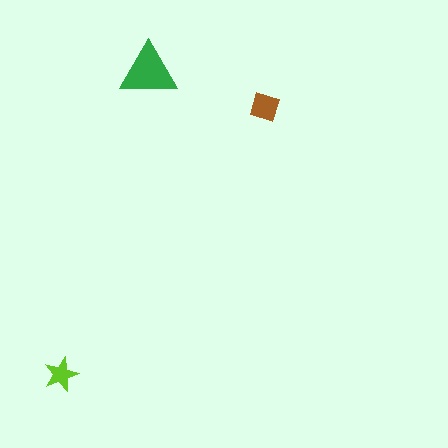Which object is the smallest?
The lime star.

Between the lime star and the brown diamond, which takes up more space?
The brown diamond.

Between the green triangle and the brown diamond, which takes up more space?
The green triangle.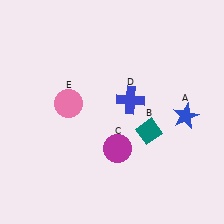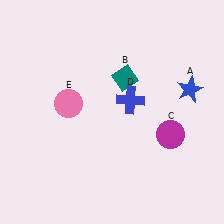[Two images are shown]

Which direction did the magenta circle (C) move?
The magenta circle (C) moved right.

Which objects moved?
The objects that moved are: the blue star (A), the teal diamond (B), the magenta circle (C).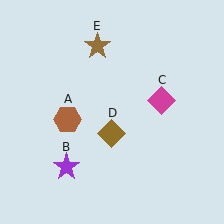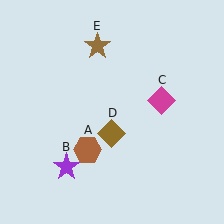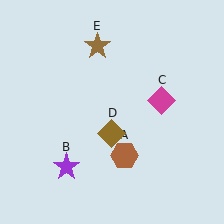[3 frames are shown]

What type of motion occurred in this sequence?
The brown hexagon (object A) rotated counterclockwise around the center of the scene.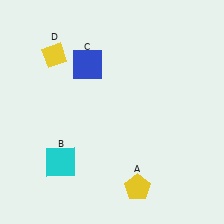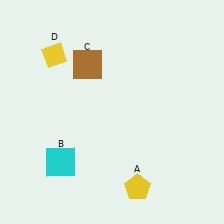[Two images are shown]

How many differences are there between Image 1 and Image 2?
There is 1 difference between the two images.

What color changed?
The square (C) changed from blue in Image 1 to brown in Image 2.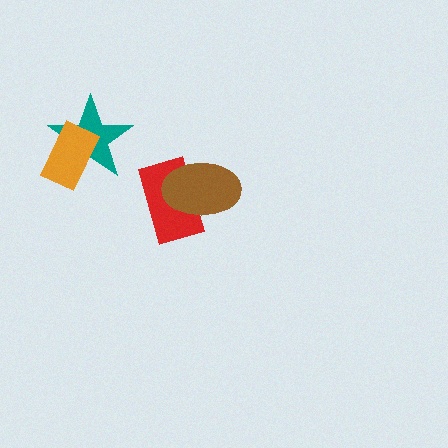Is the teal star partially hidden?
Yes, it is partially covered by another shape.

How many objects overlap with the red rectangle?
1 object overlaps with the red rectangle.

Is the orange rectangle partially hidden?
No, no other shape covers it.